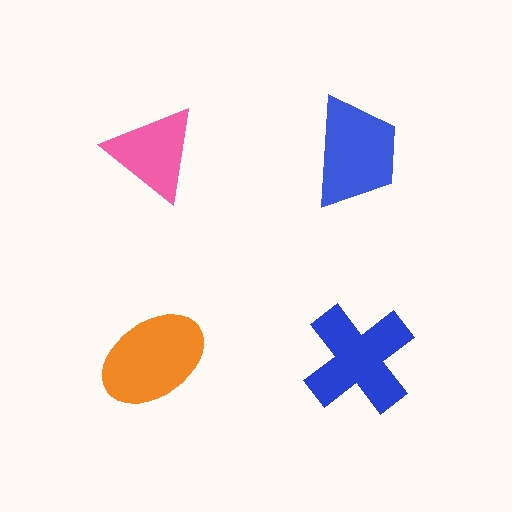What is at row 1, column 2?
A blue trapezoid.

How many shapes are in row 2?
2 shapes.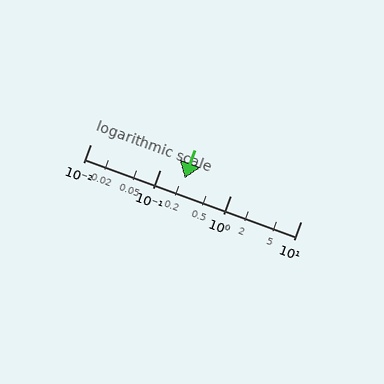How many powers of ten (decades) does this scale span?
The scale spans 3 decades, from 0.01 to 10.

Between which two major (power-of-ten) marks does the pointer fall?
The pointer is between 0.1 and 1.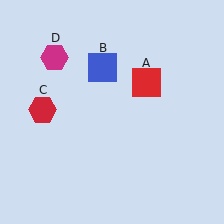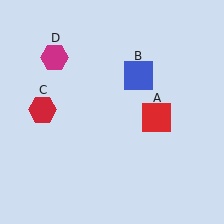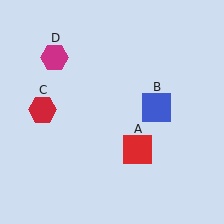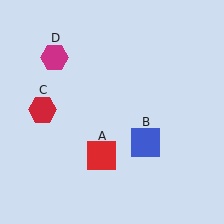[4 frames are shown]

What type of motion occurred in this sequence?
The red square (object A), blue square (object B) rotated clockwise around the center of the scene.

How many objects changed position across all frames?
2 objects changed position: red square (object A), blue square (object B).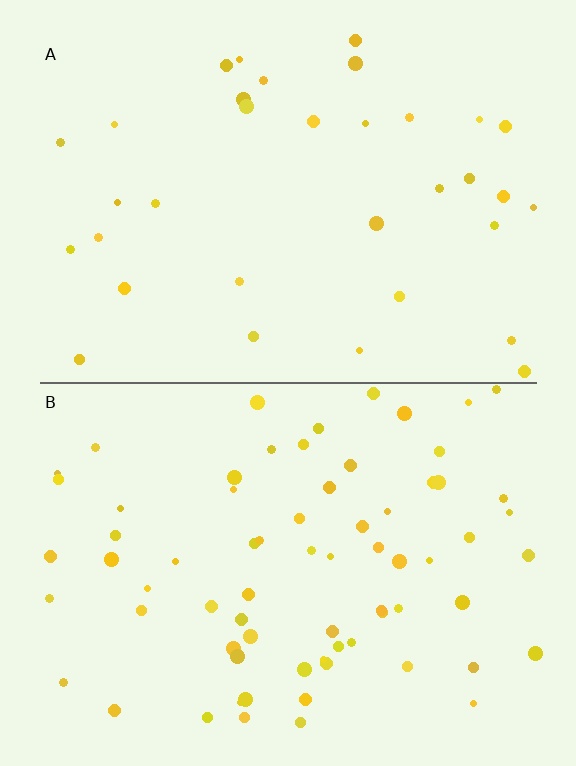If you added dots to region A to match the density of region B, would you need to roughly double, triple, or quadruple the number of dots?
Approximately double.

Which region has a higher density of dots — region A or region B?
B (the bottom).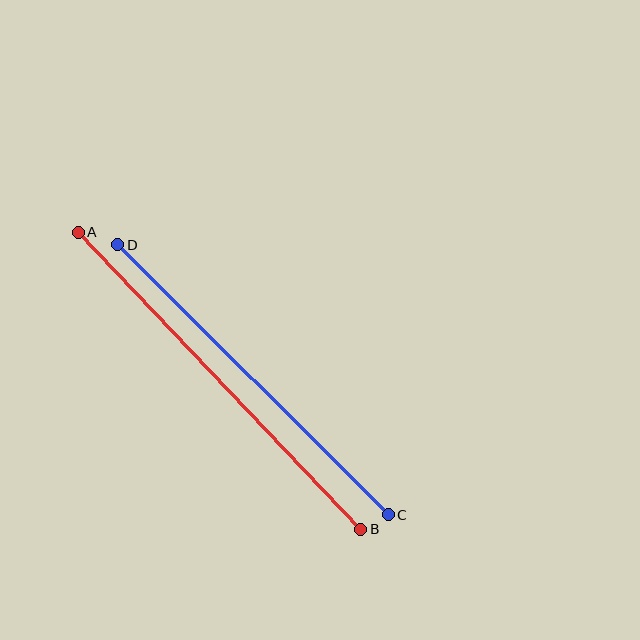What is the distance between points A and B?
The distance is approximately 410 pixels.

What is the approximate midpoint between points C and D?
The midpoint is at approximately (253, 380) pixels.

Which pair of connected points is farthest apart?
Points A and B are farthest apart.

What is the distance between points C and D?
The distance is approximately 382 pixels.